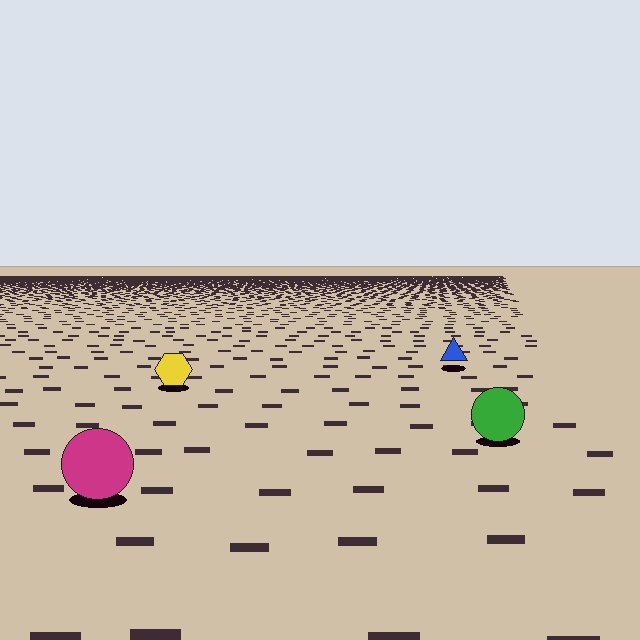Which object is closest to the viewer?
The magenta circle is closest. The texture marks near it are larger and more spread out.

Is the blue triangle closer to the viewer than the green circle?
No. The green circle is closer — you can tell from the texture gradient: the ground texture is coarser near it.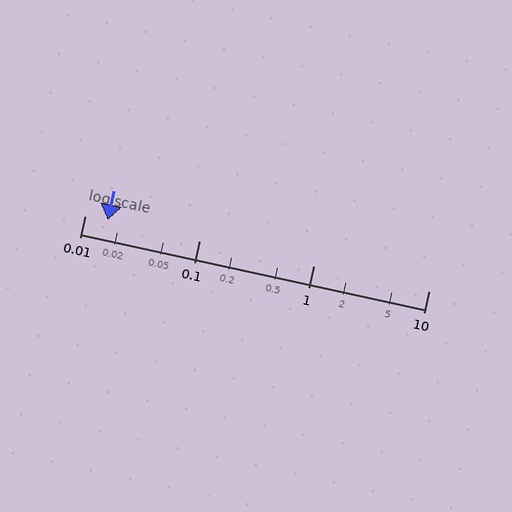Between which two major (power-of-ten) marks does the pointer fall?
The pointer is between 0.01 and 0.1.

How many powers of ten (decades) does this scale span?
The scale spans 3 decades, from 0.01 to 10.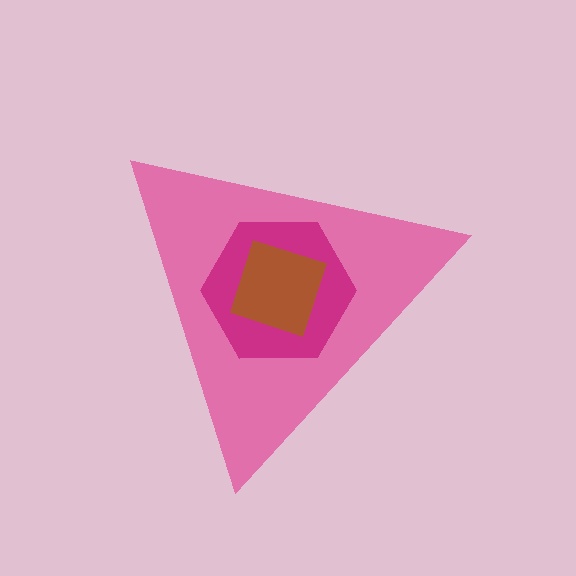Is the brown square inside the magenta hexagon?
Yes.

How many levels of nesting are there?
3.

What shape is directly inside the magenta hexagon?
The brown square.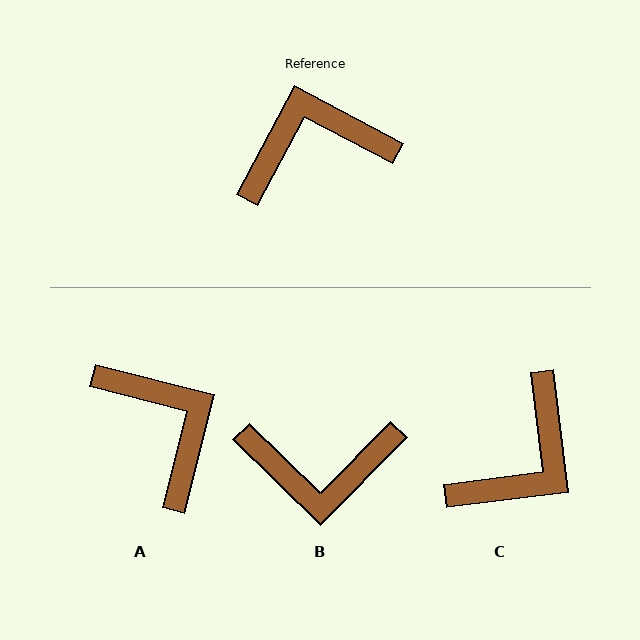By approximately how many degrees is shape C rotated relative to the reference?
Approximately 145 degrees clockwise.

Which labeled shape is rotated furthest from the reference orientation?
B, about 164 degrees away.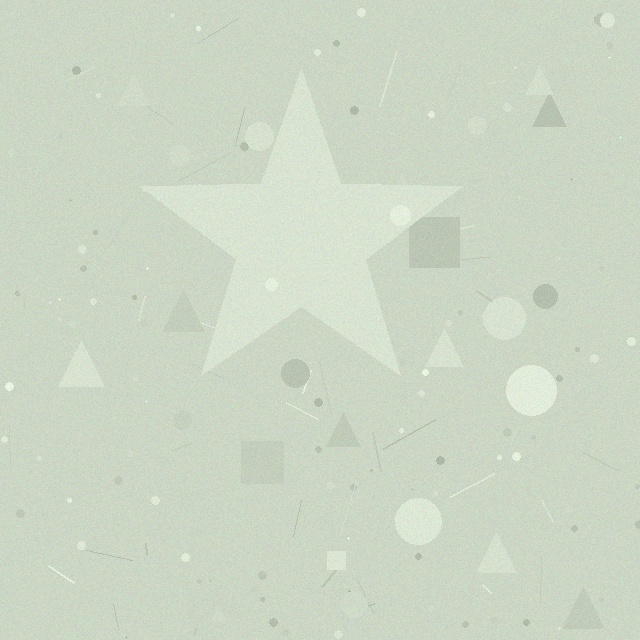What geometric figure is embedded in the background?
A star is embedded in the background.